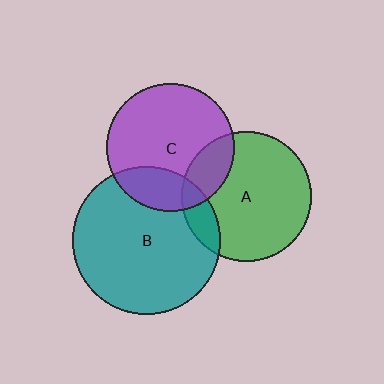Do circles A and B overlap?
Yes.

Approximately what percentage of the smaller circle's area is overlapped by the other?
Approximately 15%.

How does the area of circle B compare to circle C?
Approximately 1.3 times.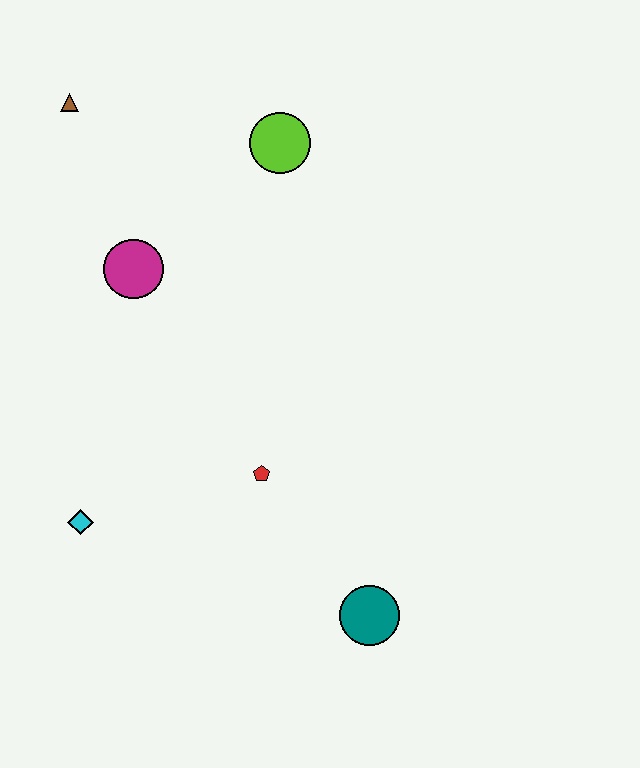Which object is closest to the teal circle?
The red pentagon is closest to the teal circle.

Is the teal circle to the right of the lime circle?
Yes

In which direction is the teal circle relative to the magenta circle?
The teal circle is below the magenta circle.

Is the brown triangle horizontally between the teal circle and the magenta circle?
No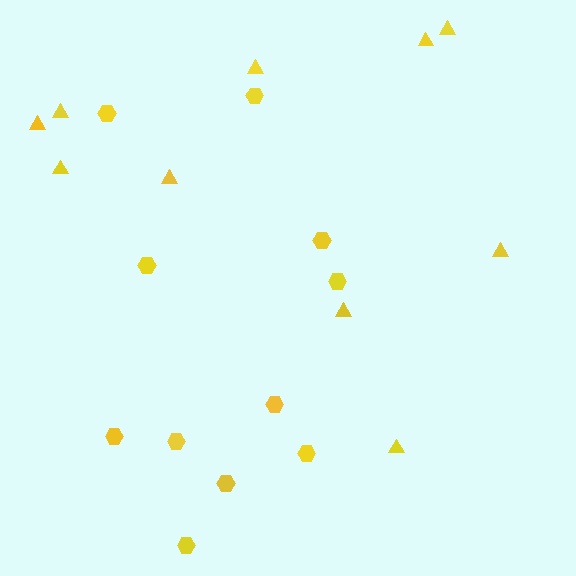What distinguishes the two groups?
There are 2 groups: one group of triangles (10) and one group of hexagons (11).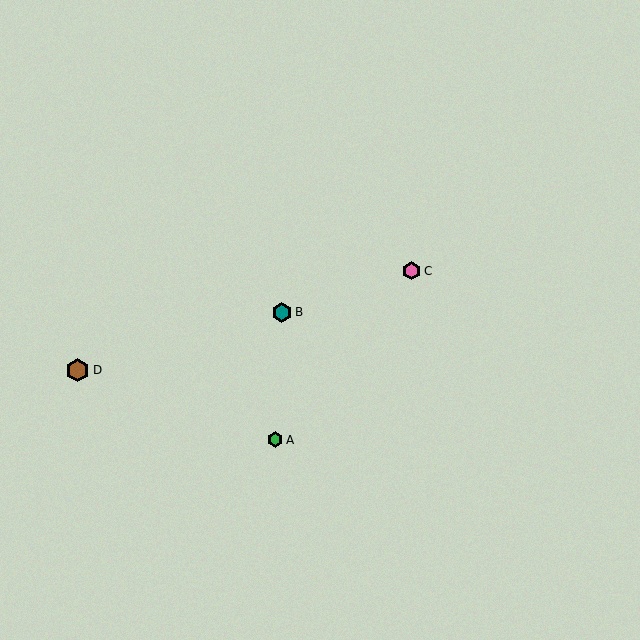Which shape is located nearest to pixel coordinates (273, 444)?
The green hexagon (labeled A) at (275, 440) is nearest to that location.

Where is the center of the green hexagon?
The center of the green hexagon is at (275, 440).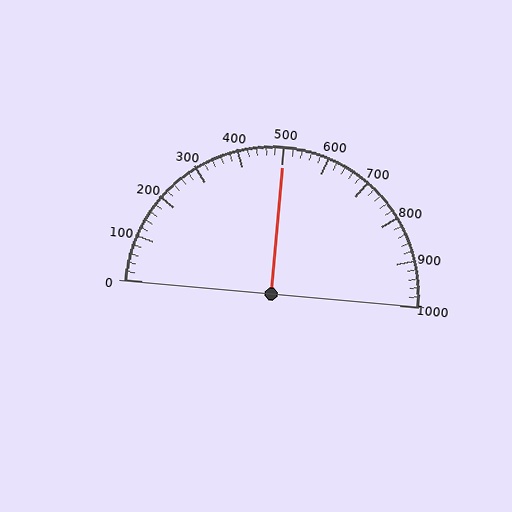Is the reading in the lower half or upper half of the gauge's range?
The reading is in the upper half of the range (0 to 1000).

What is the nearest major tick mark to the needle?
The nearest major tick mark is 500.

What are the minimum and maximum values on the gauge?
The gauge ranges from 0 to 1000.